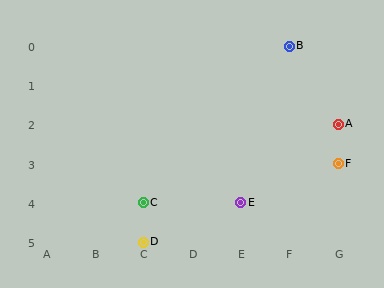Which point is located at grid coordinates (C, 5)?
Point D is at (C, 5).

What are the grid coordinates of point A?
Point A is at grid coordinates (G, 2).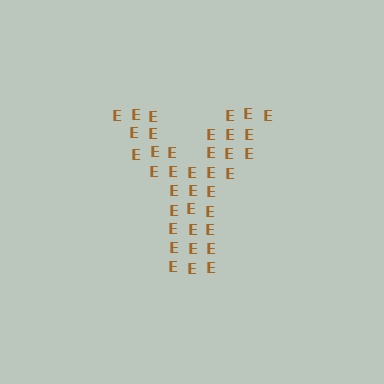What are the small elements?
The small elements are letter E's.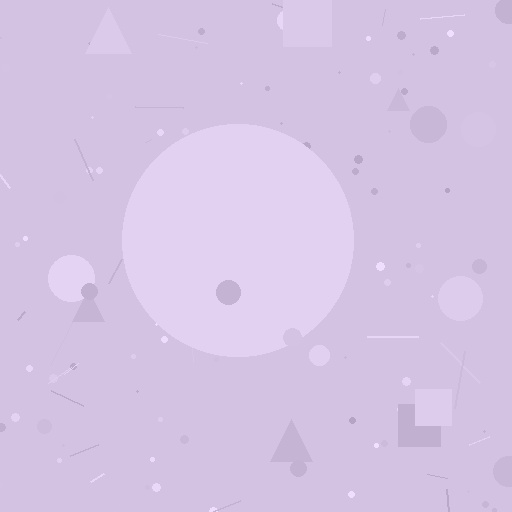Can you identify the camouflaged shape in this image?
The camouflaged shape is a circle.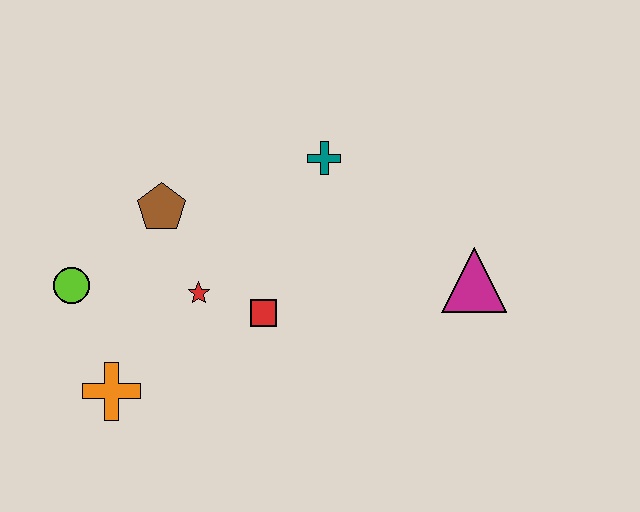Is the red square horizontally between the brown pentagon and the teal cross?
Yes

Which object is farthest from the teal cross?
The orange cross is farthest from the teal cross.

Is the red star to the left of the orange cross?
No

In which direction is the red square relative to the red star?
The red square is to the right of the red star.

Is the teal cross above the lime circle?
Yes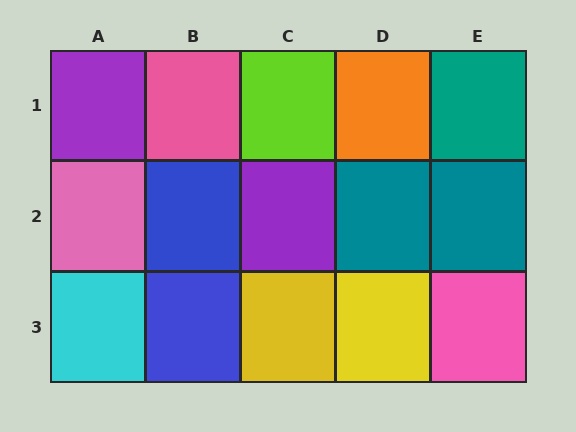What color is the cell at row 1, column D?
Orange.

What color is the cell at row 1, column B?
Pink.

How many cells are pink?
3 cells are pink.